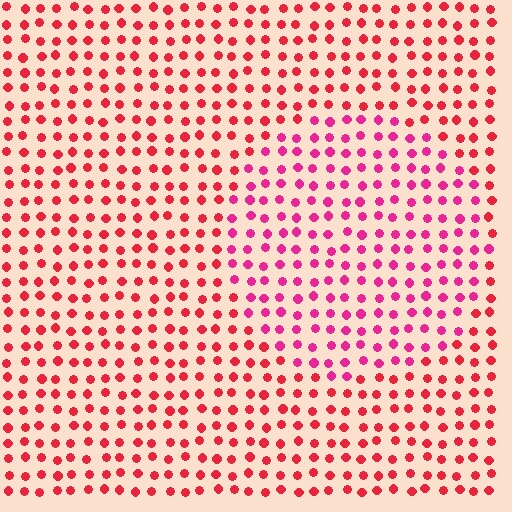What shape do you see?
I see a circle.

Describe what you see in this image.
The image is filled with small red elements in a uniform arrangement. A circle-shaped region is visible where the elements are tinted to a slightly different hue, forming a subtle color boundary.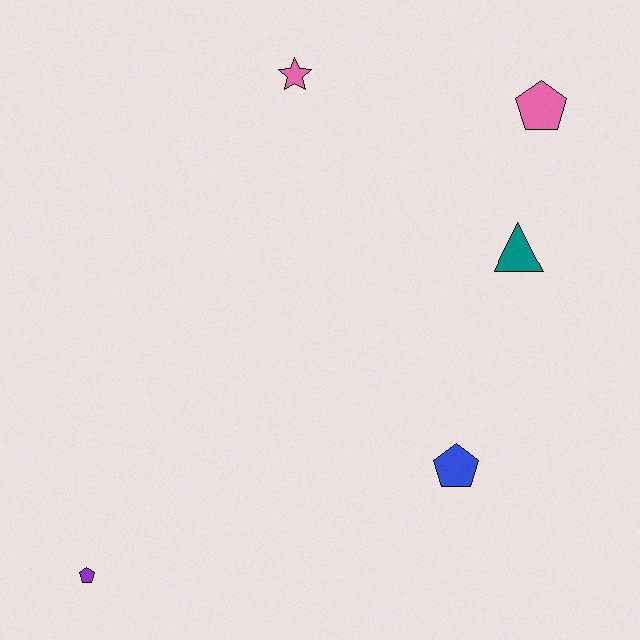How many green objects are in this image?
There are no green objects.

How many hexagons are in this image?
There are no hexagons.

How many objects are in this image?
There are 5 objects.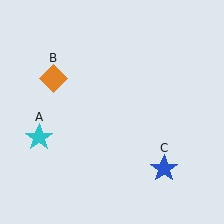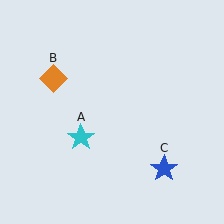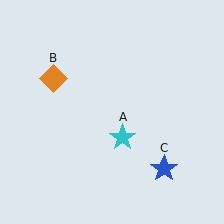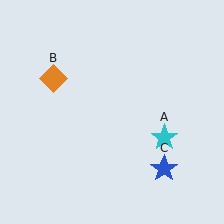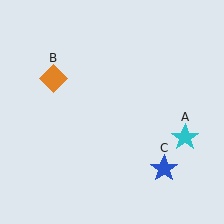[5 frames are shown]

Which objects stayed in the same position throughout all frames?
Orange diamond (object B) and blue star (object C) remained stationary.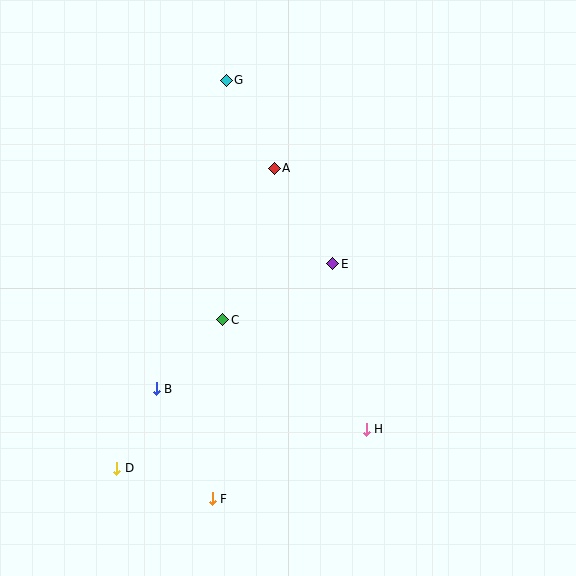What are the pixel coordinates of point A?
Point A is at (274, 168).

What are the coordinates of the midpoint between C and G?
The midpoint between C and G is at (224, 200).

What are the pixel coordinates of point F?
Point F is at (212, 499).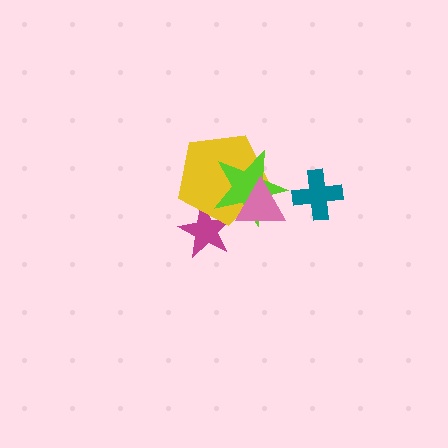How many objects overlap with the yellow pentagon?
3 objects overlap with the yellow pentagon.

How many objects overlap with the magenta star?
2 objects overlap with the magenta star.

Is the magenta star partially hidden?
Yes, it is partially covered by another shape.